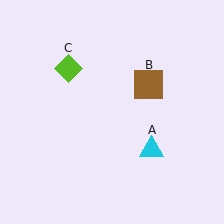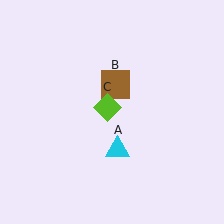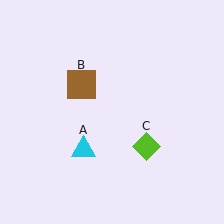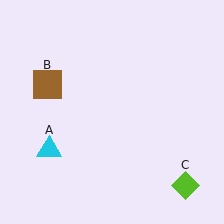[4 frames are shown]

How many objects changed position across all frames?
3 objects changed position: cyan triangle (object A), brown square (object B), lime diamond (object C).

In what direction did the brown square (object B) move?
The brown square (object B) moved left.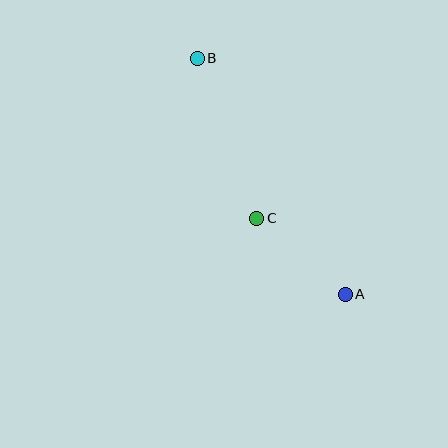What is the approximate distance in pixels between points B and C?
The distance between B and C is approximately 171 pixels.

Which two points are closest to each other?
Points A and C are closest to each other.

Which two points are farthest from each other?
Points A and B are farthest from each other.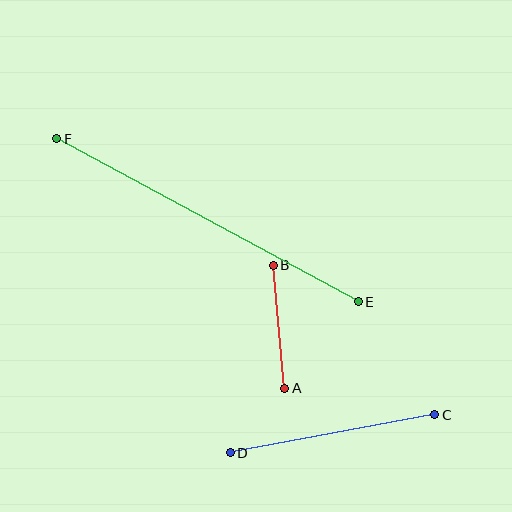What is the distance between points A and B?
The distance is approximately 123 pixels.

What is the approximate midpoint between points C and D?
The midpoint is at approximately (332, 434) pixels.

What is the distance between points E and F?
The distance is approximately 342 pixels.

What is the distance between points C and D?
The distance is approximately 208 pixels.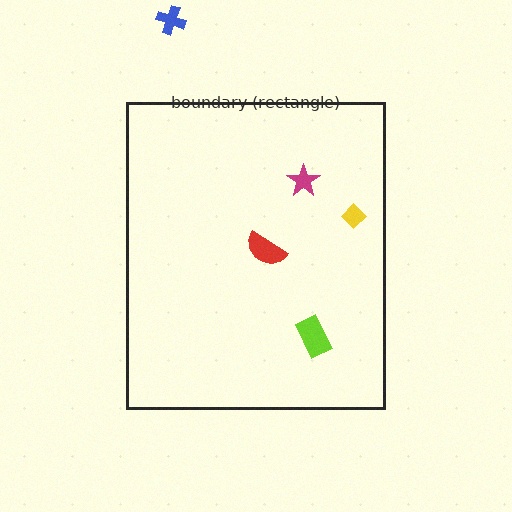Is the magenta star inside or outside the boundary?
Inside.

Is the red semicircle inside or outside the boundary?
Inside.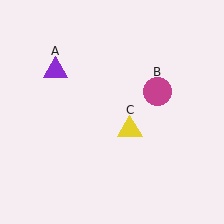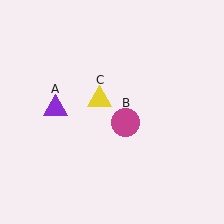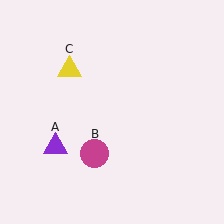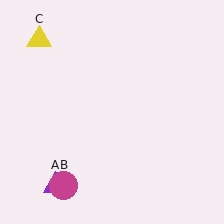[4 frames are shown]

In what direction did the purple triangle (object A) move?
The purple triangle (object A) moved down.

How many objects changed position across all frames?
3 objects changed position: purple triangle (object A), magenta circle (object B), yellow triangle (object C).